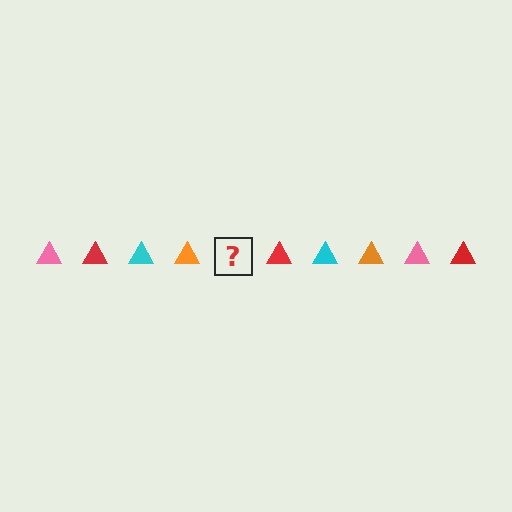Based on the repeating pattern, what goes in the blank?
The blank should be a pink triangle.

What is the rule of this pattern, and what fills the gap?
The rule is that the pattern cycles through pink, red, cyan, orange triangles. The gap should be filled with a pink triangle.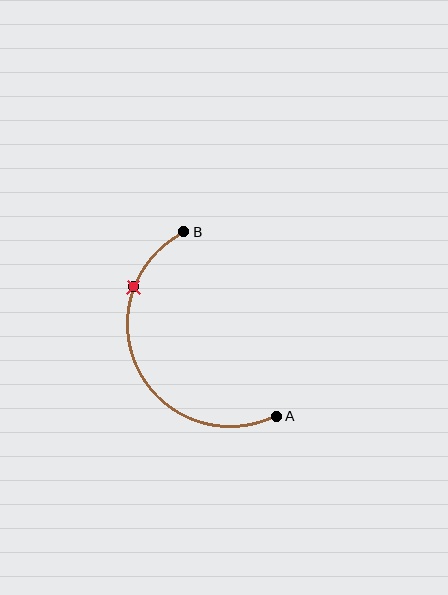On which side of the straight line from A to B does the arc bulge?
The arc bulges to the left of the straight line connecting A and B.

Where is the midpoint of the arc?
The arc midpoint is the point on the curve farthest from the straight line joining A and B. It sits to the left of that line.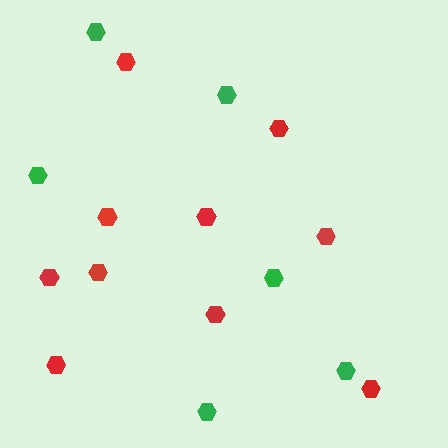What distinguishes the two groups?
There are 2 groups: one group of red hexagons (10) and one group of green hexagons (6).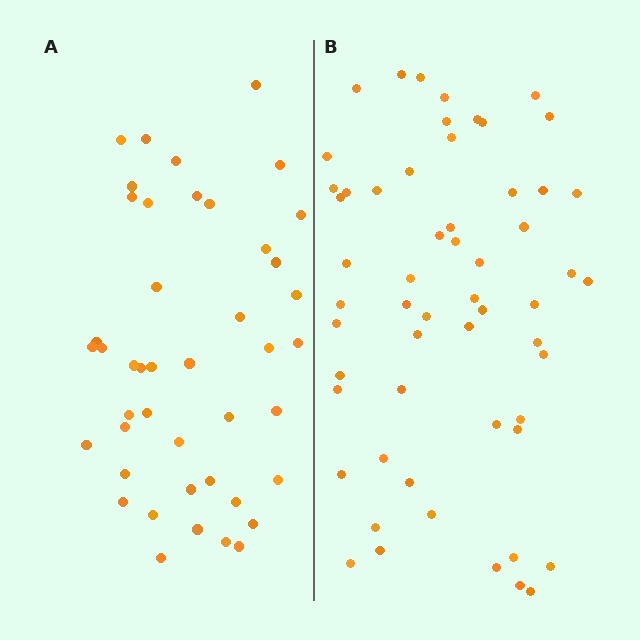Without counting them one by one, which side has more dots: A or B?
Region B (the right region) has more dots.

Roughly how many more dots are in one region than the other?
Region B has approximately 15 more dots than region A.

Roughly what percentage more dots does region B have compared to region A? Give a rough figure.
About 30% more.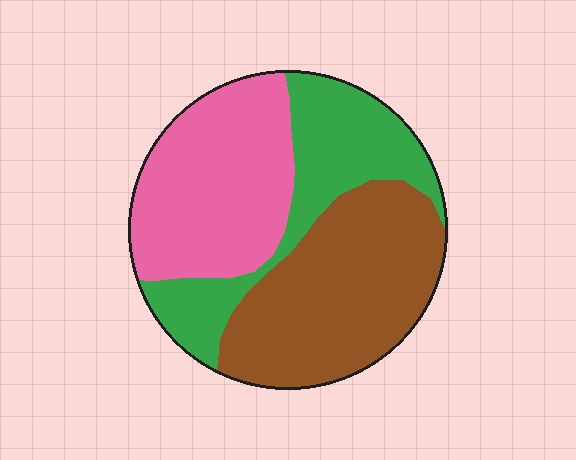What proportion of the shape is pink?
Pink covers 34% of the shape.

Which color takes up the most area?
Brown, at roughly 40%.